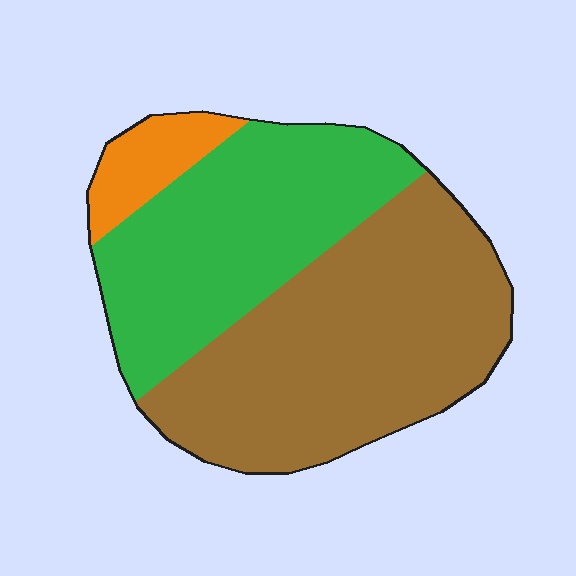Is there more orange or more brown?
Brown.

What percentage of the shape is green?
Green takes up about two fifths (2/5) of the shape.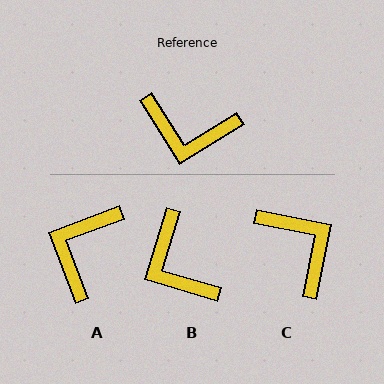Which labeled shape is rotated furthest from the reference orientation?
C, about 137 degrees away.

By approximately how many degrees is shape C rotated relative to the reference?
Approximately 137 degrees counter-clockwise.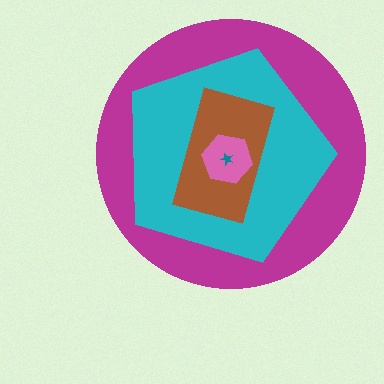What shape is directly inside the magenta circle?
The cyan pentagon.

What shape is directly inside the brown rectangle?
The pink hexagon.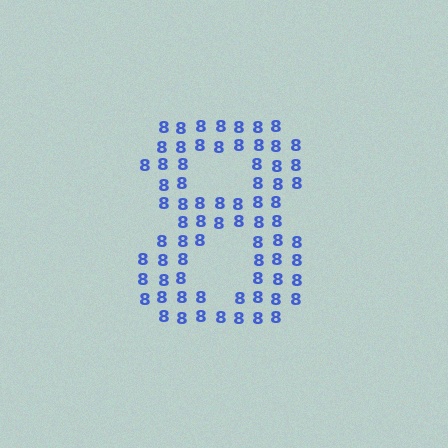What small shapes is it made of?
It is made of small digit 8's.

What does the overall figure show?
The overall figure shows the digit 8.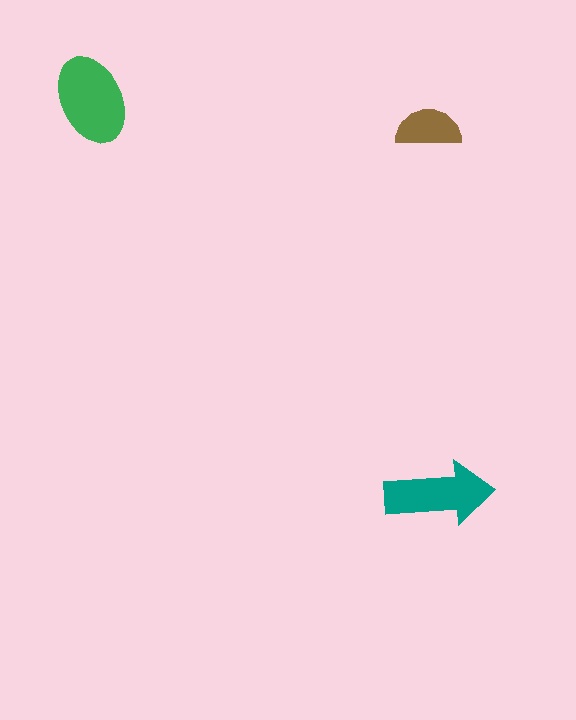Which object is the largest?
The green ellipse.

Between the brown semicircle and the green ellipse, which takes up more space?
The green ellipse.